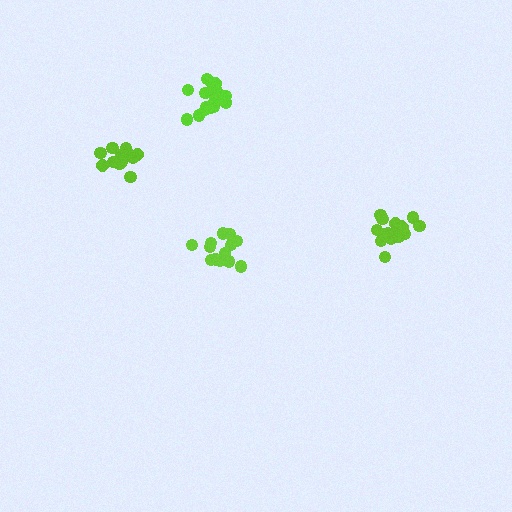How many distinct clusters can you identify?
There are 4 distinct clusters.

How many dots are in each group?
Group 1: 17 dots, Group 2: 18 dots, Group 3: 14 dots, Group 4: 12 dots (61 total).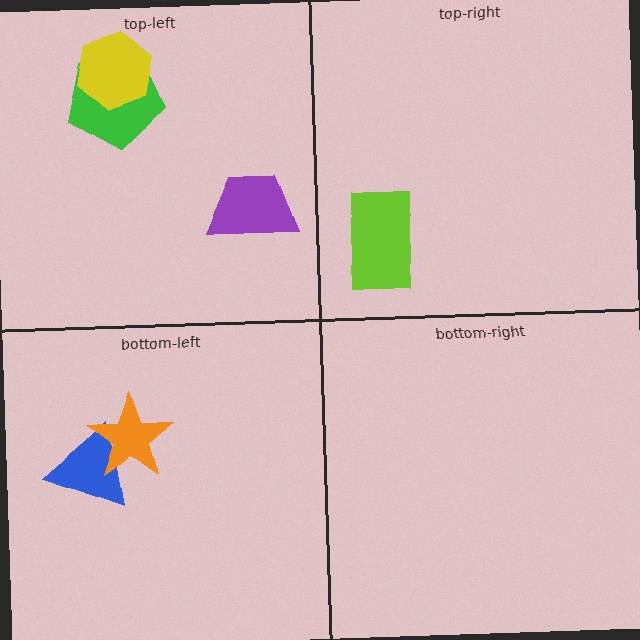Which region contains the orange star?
The bottom-left region.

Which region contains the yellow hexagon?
The top-left region.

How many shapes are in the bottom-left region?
2.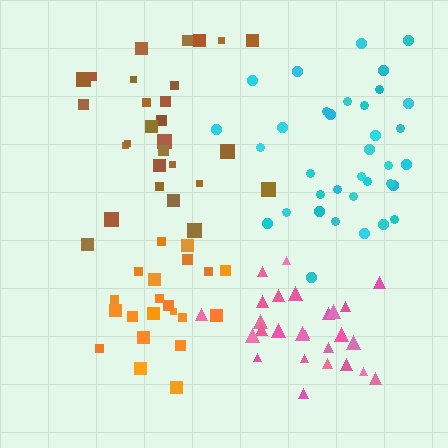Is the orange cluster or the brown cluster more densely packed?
Orange.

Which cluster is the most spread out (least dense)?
Brown.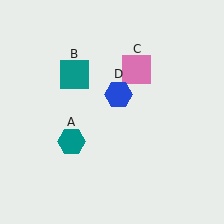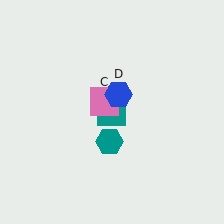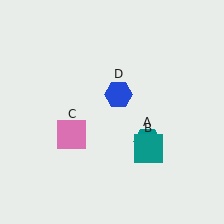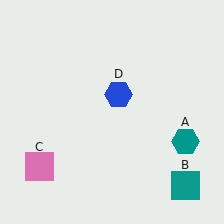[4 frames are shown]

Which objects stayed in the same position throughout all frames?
Blue hexagon (object D) remained stationary.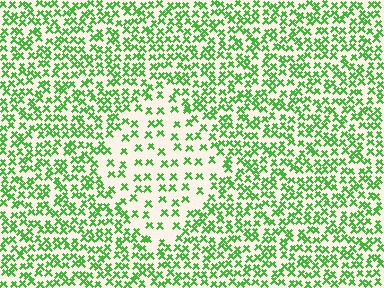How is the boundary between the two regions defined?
The boundary is defined by a change in element density (approximately 2.2x ratio). All elements are the same color, size, and shape.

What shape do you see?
I see a diamond.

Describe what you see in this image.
The image contains small green elements arranged at two different densities. A diamond-shaped region is visible where the elements are less densely packed than the surrounding area.